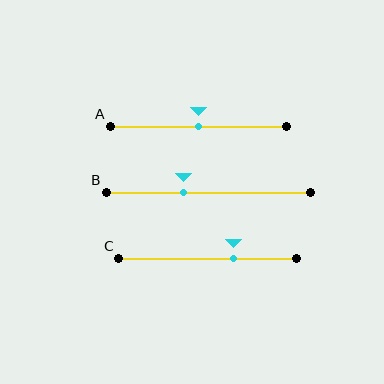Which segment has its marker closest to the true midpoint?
Segment A has its marker closest to the true midpoint.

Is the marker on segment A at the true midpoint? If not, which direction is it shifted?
Yes, the marker on segment A is at the true midpoint.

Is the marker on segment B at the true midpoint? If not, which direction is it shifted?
No, the marker on segment B is shifted to the left by about 12% of the segment length.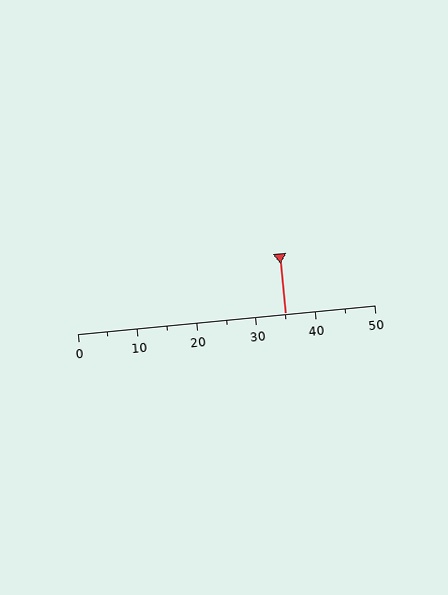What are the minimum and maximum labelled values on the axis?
The axis runs from 0 to 50.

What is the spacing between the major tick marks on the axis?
The major ticks are spaced 10 apart.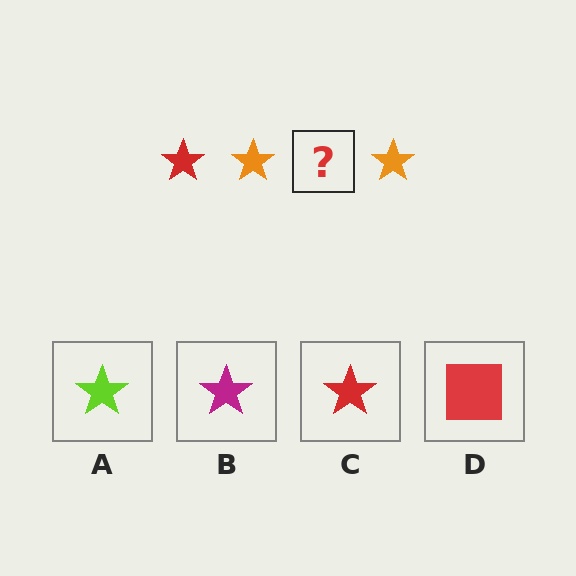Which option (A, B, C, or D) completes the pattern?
C.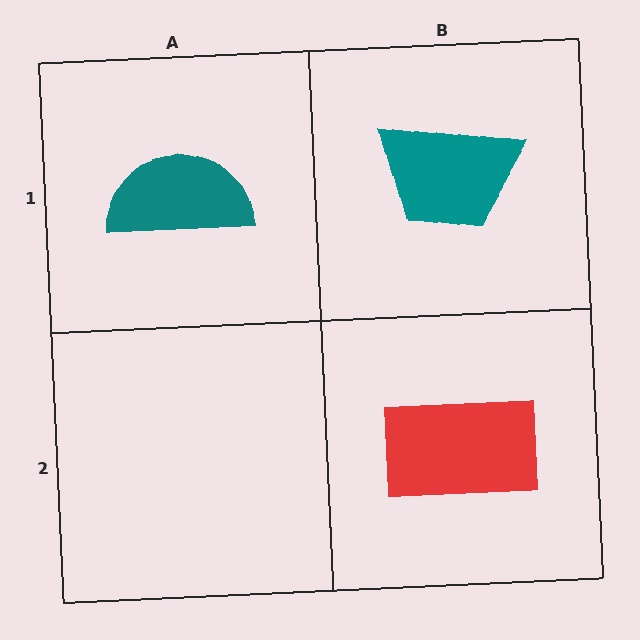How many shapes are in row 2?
1 shape.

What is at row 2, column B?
A red rectangle.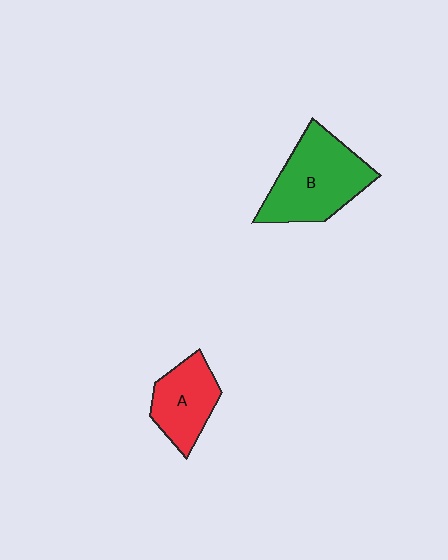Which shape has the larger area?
Shape B (green).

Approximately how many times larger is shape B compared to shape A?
Approximately 1.5 times.